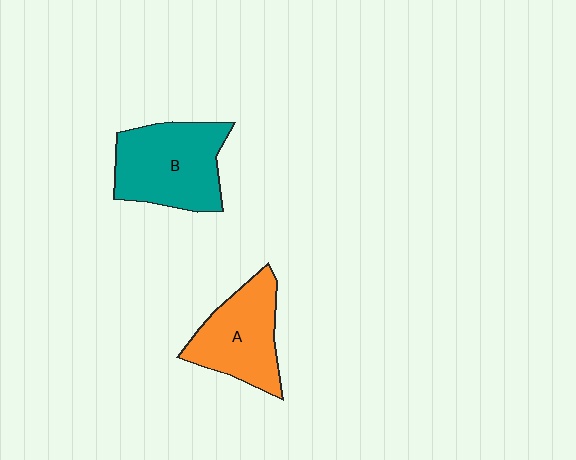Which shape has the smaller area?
Shape A (orange).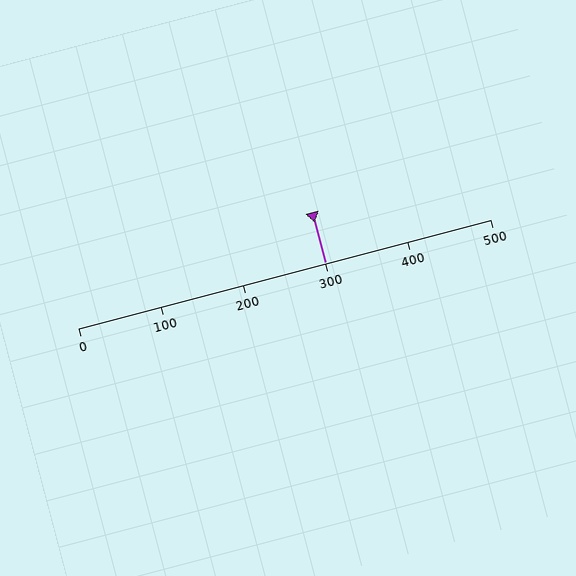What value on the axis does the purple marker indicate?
The marker indicates approximately 300.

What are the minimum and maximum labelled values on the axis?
The axis runs from 0 to 500.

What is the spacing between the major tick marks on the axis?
The major ticks are spaced 100 apart.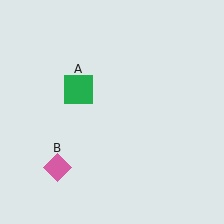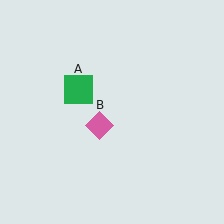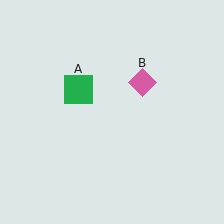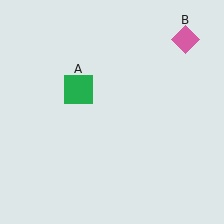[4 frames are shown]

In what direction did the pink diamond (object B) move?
The pink diamond (object B) moved up and to the right.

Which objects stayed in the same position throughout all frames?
Green square (object A) remained stationary.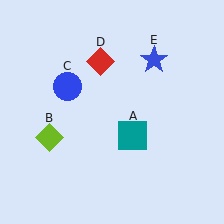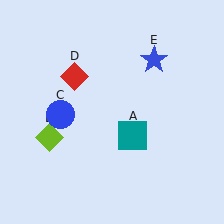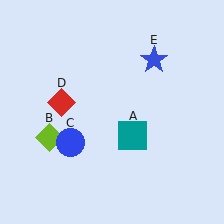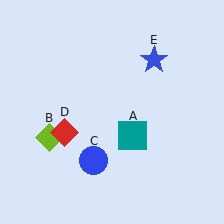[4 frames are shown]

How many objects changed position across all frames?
2 objects changed position: blue circle (object C), red diamond (object D).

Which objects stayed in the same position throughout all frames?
Teal square (object A) and lime diamond (object B) and blue star (object E) remained stationary.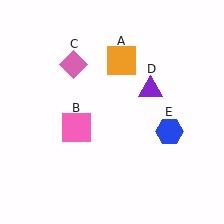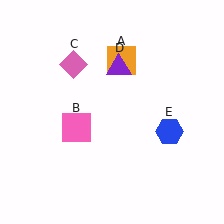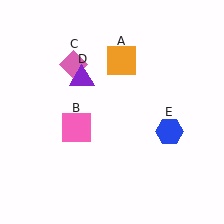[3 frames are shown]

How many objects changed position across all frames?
1 object changed position: purple triangle (object D).